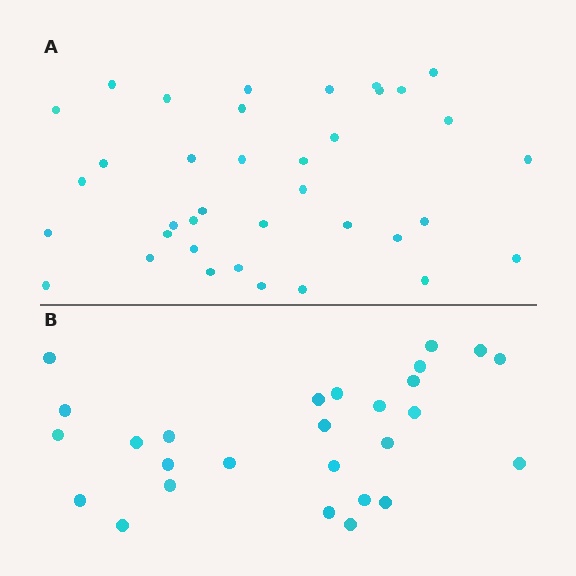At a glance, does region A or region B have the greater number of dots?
Region A (the top region) has more dots.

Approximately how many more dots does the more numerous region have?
Region A has roughly 10 or so more dots than region B.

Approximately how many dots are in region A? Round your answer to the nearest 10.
About 40 dots. (The exact count is 37, which rounds to 40.)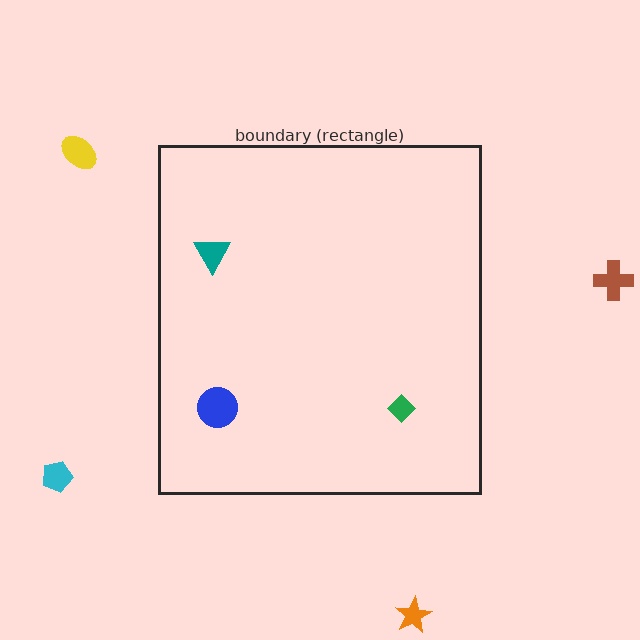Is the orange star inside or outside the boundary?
Outside.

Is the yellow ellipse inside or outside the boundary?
Outside.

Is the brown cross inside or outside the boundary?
Outside.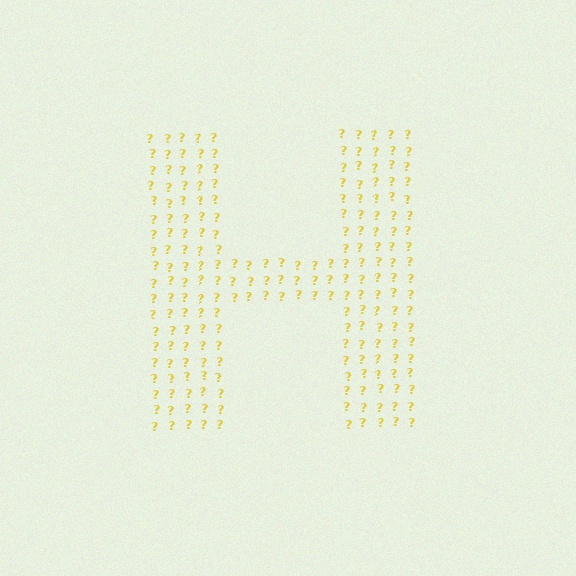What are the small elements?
The small elements are question marks.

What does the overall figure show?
The overall figure shows the letter H.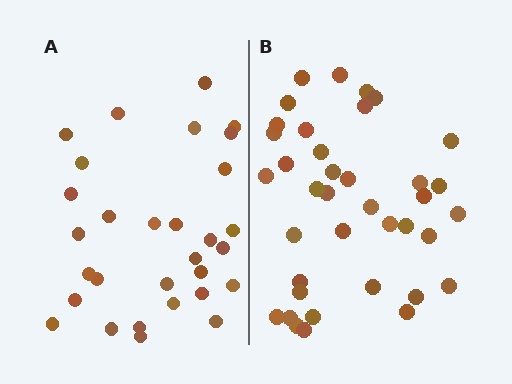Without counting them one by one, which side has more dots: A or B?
Region B (the right region) has more dots.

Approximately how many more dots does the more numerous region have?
Region B has roughly 8 or so more dots than region A.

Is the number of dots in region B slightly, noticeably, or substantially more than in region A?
Region B has noticeably more, but not dramatically so. The ratio is roughly 1.3 to 1.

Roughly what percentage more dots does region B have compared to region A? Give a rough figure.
About 25% more.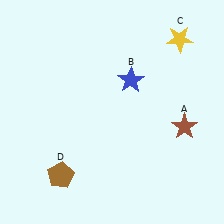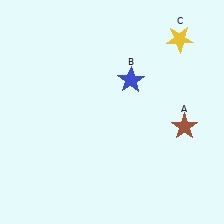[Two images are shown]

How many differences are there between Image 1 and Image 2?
There is 1 difference between the two images.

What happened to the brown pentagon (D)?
The brown pentagon (D) was removed in Image 2. It was in the bottom-left area of Image 1.